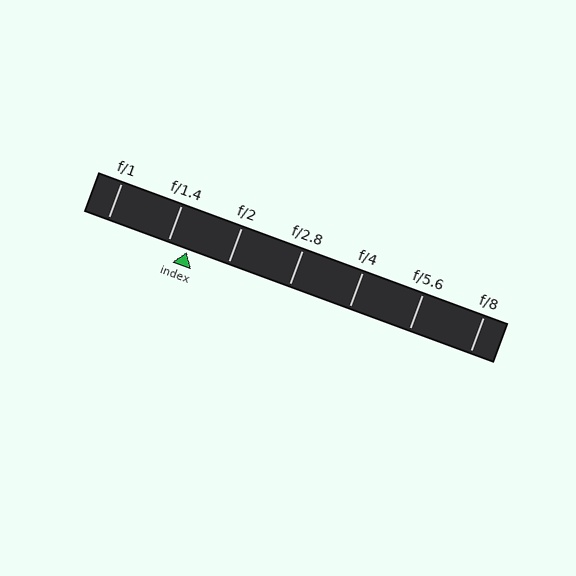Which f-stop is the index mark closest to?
The index mark is closest to f/1.4.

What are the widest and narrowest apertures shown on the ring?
The widest aperture shown is f/1 and the narrowest is f/8.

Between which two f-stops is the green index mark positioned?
The index mark is between f/1.4 and f/2.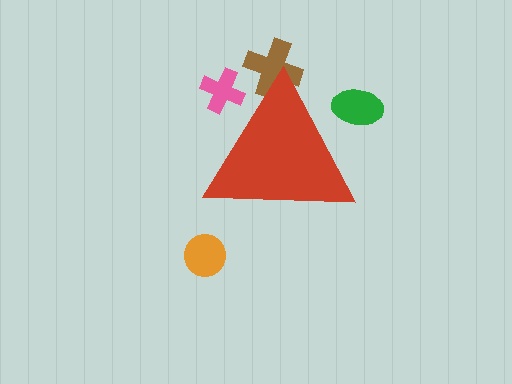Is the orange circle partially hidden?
No, the orange circle is fully visible.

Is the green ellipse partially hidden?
Yes, the green ellipse is partially hidden behind the red triangle.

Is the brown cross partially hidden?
Yes, the brown cross is partially hidden behind the red triangle.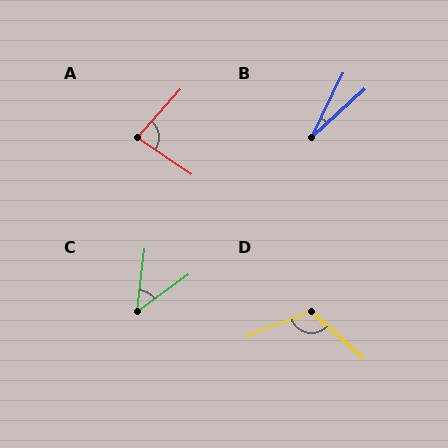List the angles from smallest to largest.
B (22°), C (47°), A (82°), D (117°).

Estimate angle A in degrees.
Approximately 82 degrees.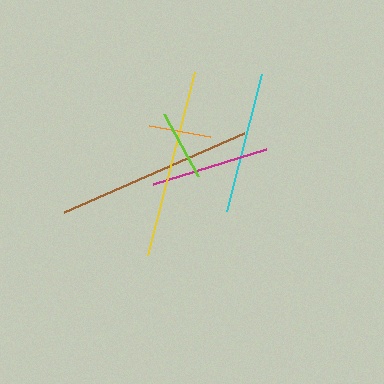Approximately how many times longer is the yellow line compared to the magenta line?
The yellow line is approximately 1.6 times the length of the magenta line.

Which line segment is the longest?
The brown line is the longest at approximately 197 pixels.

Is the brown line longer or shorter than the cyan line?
The brown line is longer than the cyan line.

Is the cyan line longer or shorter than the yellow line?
The yellow line is longer than the cyan line.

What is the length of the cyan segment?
The cyan segment is approximately 141 pixels long.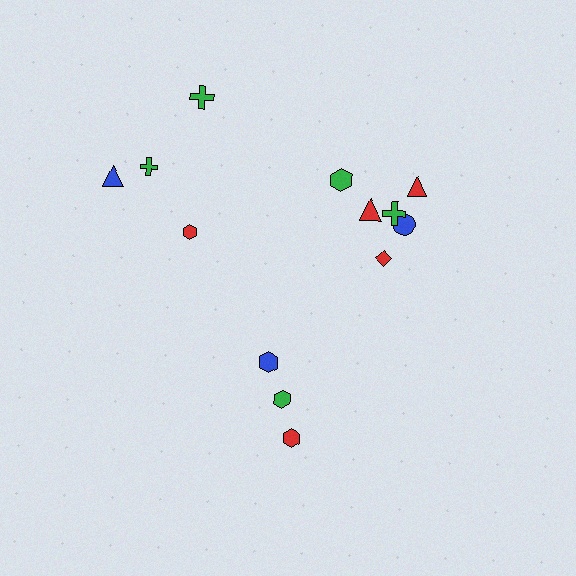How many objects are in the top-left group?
There are 4 objects.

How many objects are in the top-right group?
There are 6 objects.